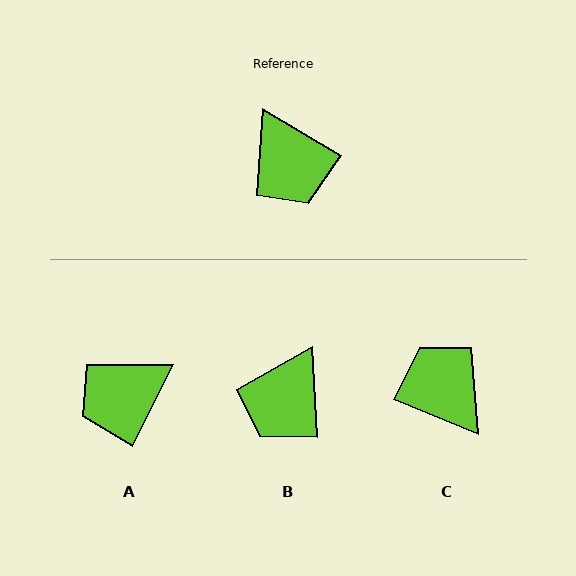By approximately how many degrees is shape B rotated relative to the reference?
Approximately 56 degrees clockwise.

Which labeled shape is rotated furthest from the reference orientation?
C, about 172 degrees away.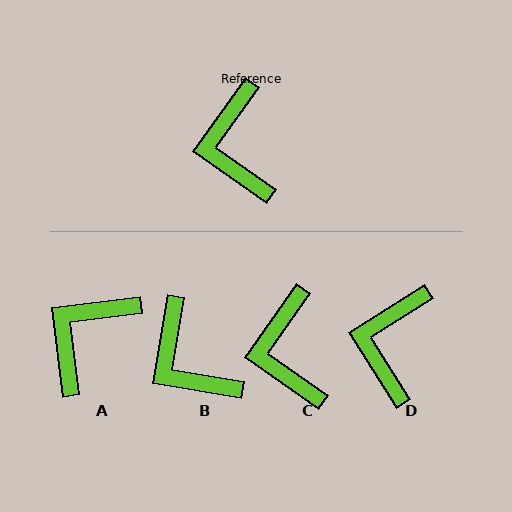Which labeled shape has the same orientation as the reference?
C.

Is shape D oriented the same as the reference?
No, it is off by about 23 degrees.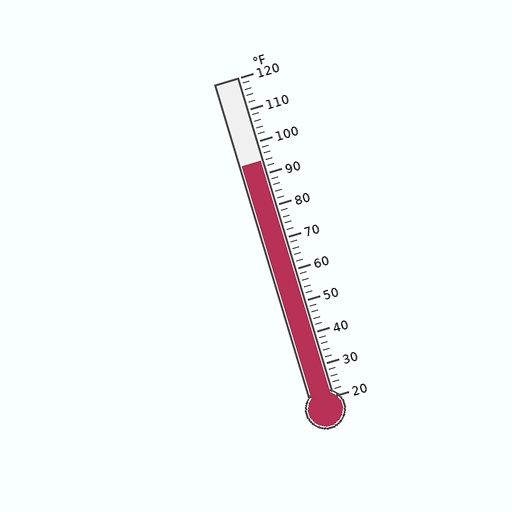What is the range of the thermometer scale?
The thermometer scale ranges from 20°F to 120°F.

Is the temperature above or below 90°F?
The temperature is above 90°F.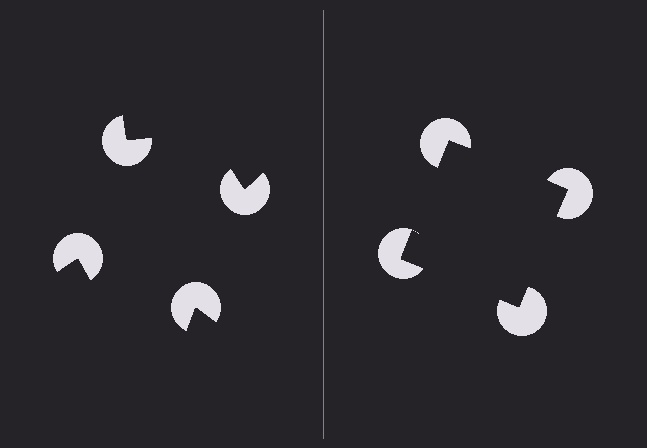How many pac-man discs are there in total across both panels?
8 — 4 on each side.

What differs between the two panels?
The pac-man discs are positioned identically on both sides; only the wedge orientations differ. On the right they align to a square; on the left they are misaligned.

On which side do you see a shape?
An illusory square appears on the right side. On the left side the wedge cuts are rotated, so no coherent shape forms.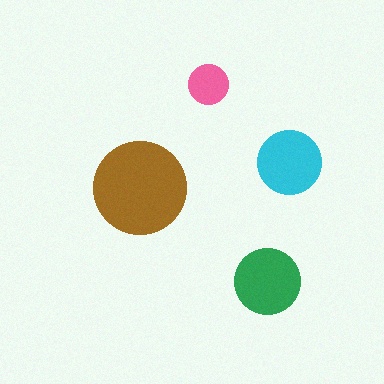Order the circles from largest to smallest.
the brown one, the green one, the cyan one, the pink one.